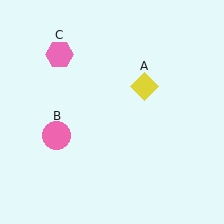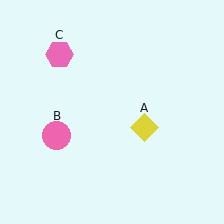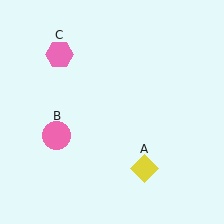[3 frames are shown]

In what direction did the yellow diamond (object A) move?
The yellow diamond (object A) moved down.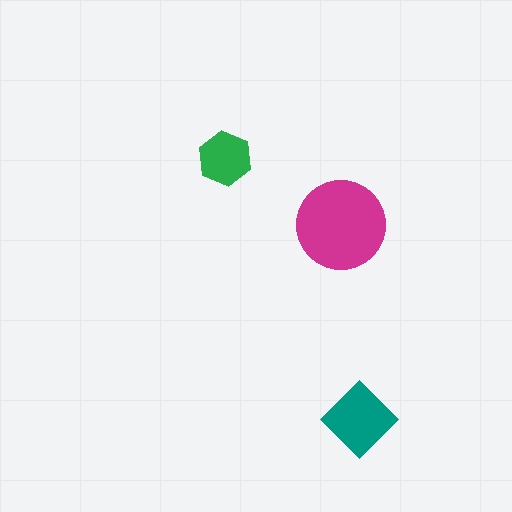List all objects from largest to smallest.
The magenta circle, the teal diamond, the green hexagon.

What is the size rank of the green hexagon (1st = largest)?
3rd.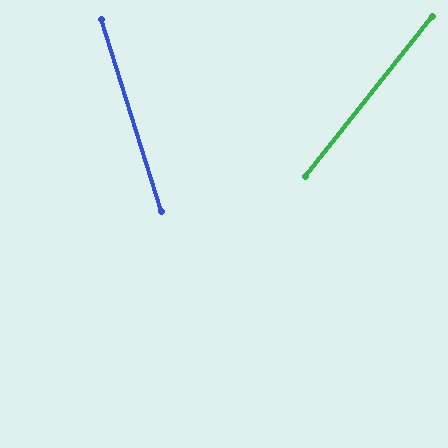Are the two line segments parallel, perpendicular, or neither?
Neither parallel nor perpendicular — they differ by about 56°.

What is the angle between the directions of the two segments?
Approximately 56 degrees.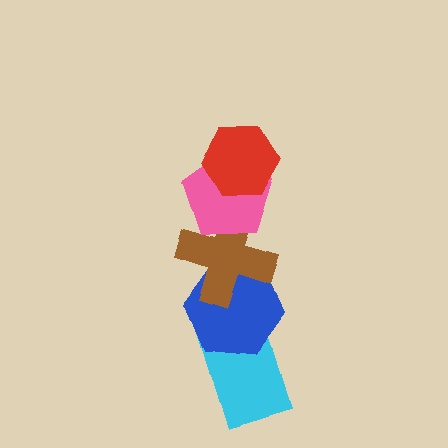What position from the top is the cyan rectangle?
The cyan rectangle is 5th from the top.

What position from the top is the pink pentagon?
The pink pentagon is 2nd from the top.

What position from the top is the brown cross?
The brown cross is 3rd from the top.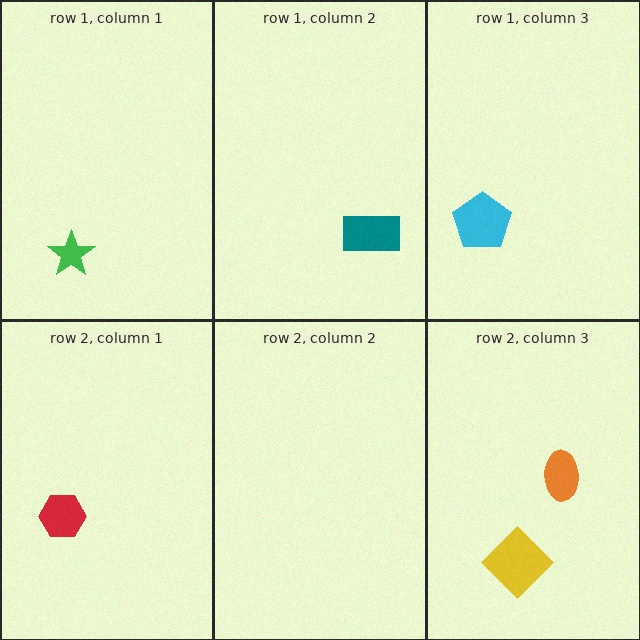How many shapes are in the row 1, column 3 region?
1.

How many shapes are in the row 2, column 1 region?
1.